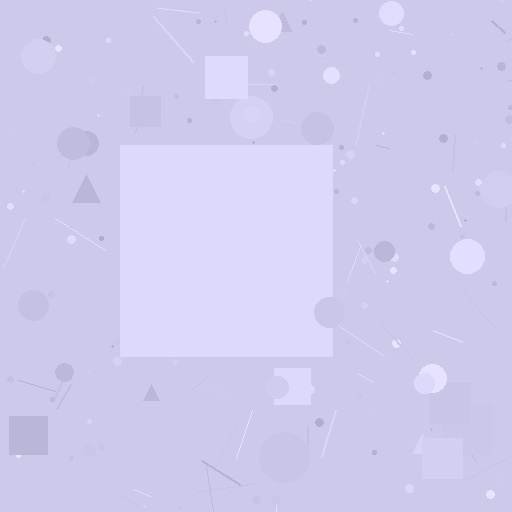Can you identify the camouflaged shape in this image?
The camouflaged shape is a square.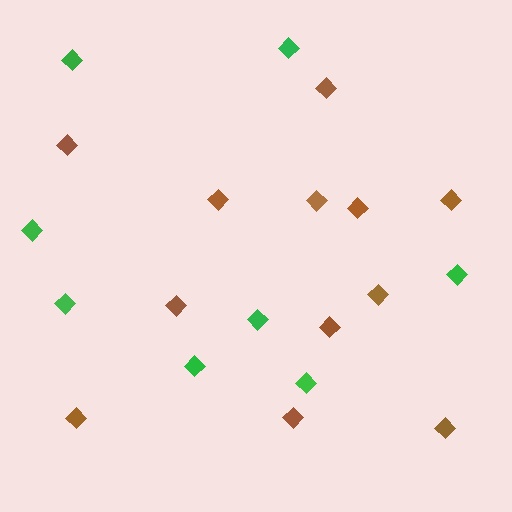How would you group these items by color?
There are 2 groups: one group of brown diamonds (12) and one group of green diamonds (8).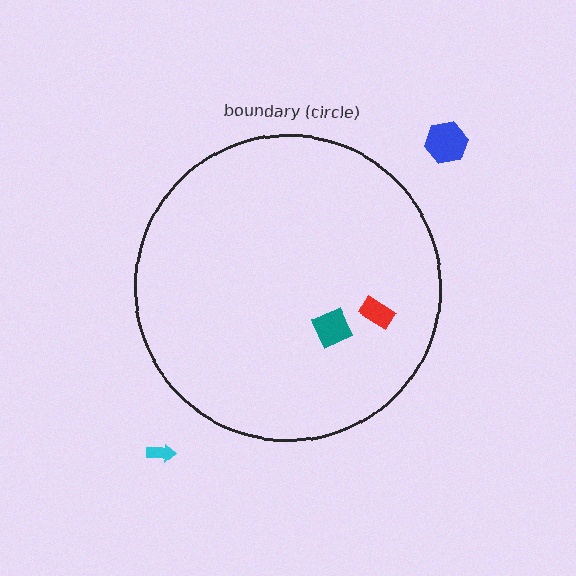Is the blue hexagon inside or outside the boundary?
Outside.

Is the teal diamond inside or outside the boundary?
Inside.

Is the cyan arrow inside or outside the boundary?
Outside.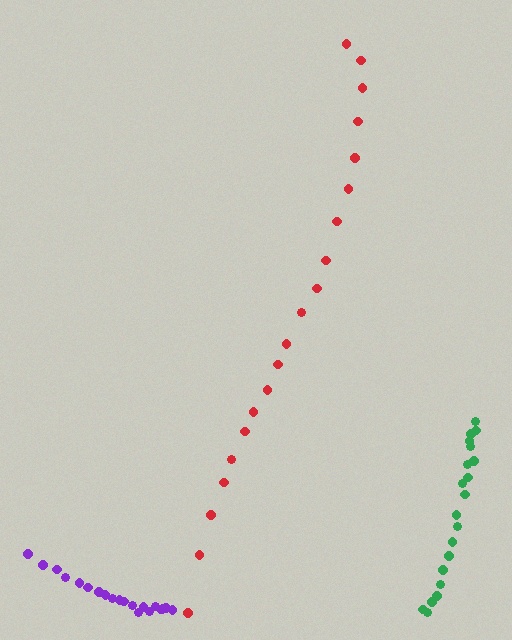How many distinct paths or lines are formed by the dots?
There are 3 distinct paths.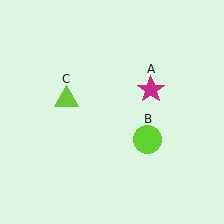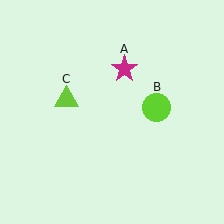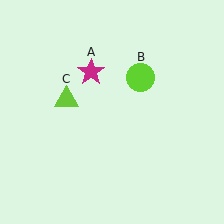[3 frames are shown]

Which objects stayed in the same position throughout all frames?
Lime triangle (object C) remained stationary.